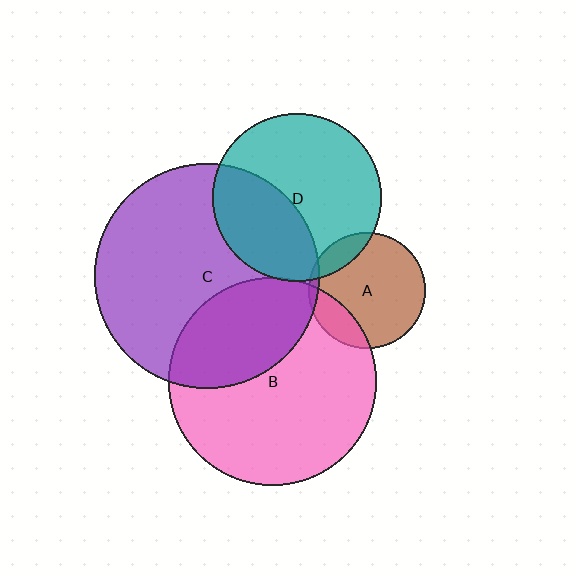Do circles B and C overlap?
Yes.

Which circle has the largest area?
Circle C (purple).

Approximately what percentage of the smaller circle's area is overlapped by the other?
Approximately 35%.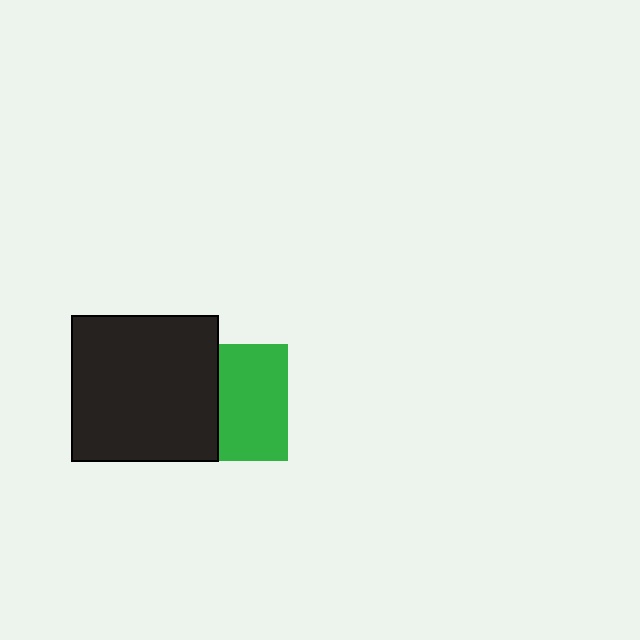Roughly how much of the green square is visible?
About half of it is visible (roughly 59%).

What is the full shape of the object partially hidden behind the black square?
The partially hidden object is a green square.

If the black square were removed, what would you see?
You would see the complete green square.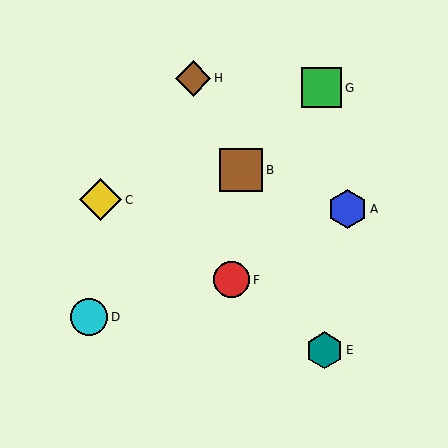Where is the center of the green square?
The center of the green square is at (322, 88).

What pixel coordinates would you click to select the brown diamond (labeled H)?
Click at (193, 79) to select the brown diamond H.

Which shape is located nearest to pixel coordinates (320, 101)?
The green square (labeled G) at (322, 88) is nearest to that location.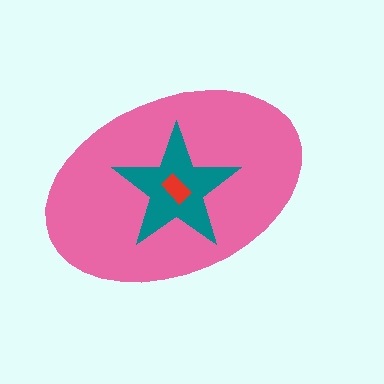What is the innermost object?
The red rectangle.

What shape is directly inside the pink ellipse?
The teal star.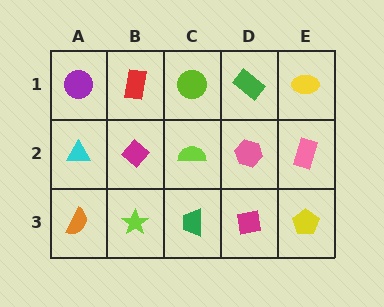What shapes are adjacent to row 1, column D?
A pink hexagon (row 2, column D), a lime circle (row 1, column C), a yellow ellipse (row 1, column E).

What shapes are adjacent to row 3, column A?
A cyan triangle (row 2, column A), a lime star (row 3, column B).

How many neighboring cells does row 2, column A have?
3.